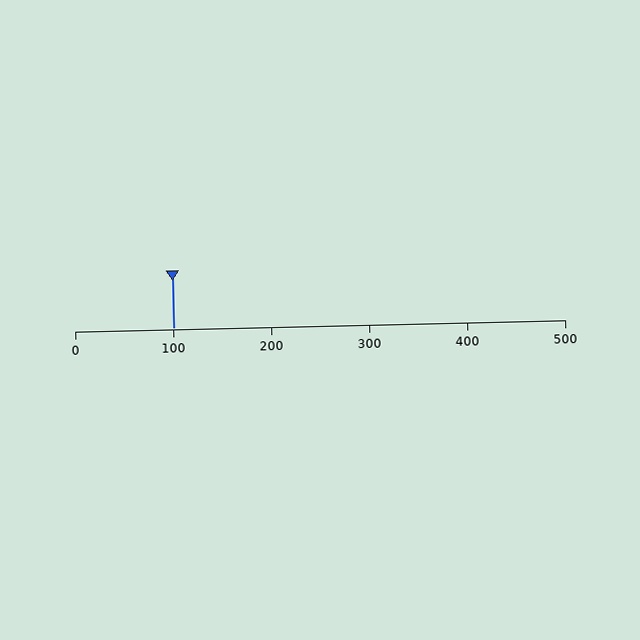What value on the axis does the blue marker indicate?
The marker indicates approximately 100.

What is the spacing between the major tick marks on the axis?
The major ticks are spaced 100 apart.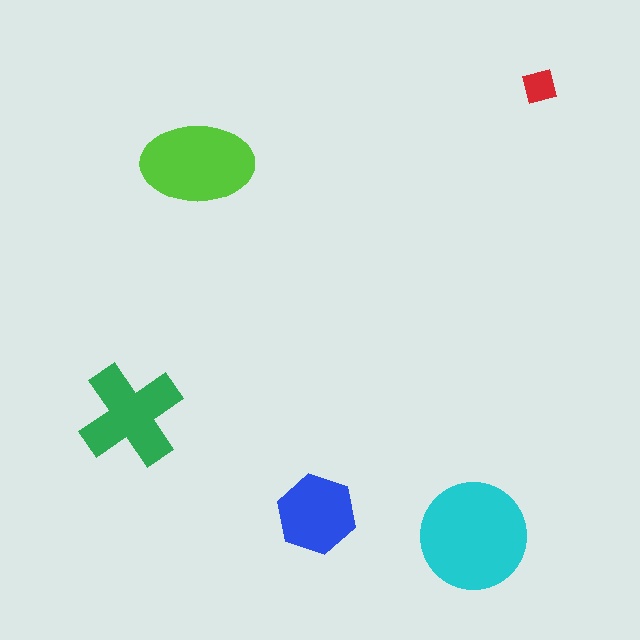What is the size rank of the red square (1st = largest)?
5th.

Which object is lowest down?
The cyan circle is bottommost.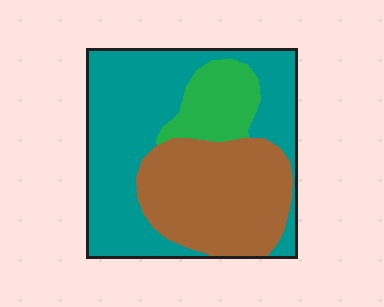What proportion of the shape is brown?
Brown covers about 35% of the shape.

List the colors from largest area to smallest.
From largest to smallest: teal, brown, green.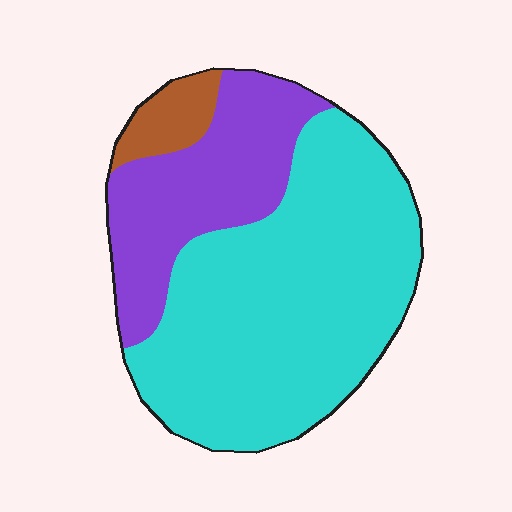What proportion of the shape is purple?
Purple takes up about one quarter (1/4) of the shape.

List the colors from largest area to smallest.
From largest to smallest: cyan, purple, brown.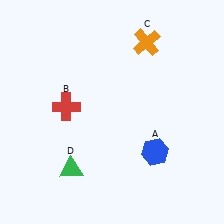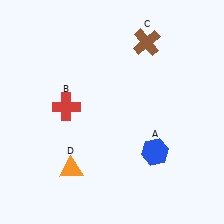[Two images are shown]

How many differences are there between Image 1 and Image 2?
There are 2 differences between the two images.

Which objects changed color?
C changed from orange to brown. D changed from green to orange.